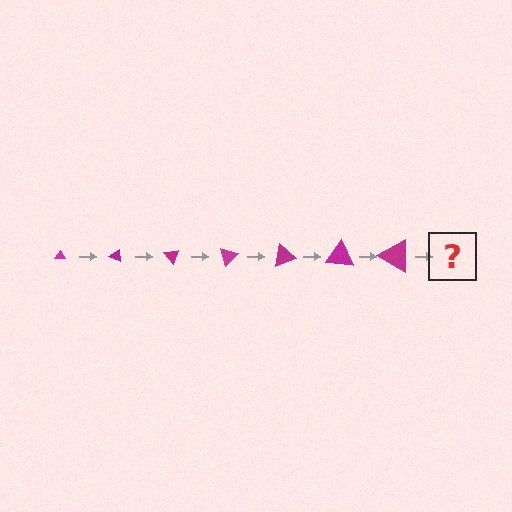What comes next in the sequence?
The next element should be a triangle, larger than the previous one and rotated 175 degrees from the start.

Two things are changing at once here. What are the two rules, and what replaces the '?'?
The two rules are that the triangle grows larger each step and it rotates 25 degrees each step. The '?' should be a triangle, larger than the previous one and rotated 175 degrees from the start.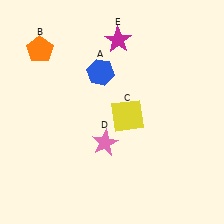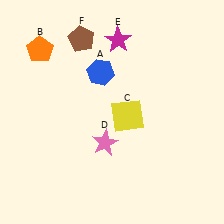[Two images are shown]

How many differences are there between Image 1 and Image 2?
There is 1 difference between the two images.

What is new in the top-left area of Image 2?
A brown pentagon (F) was added in the top-left area of Image 2.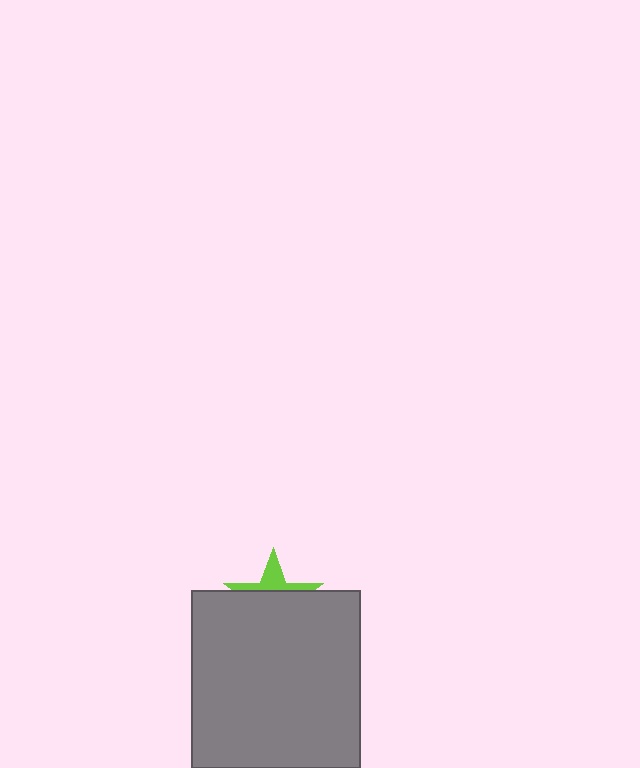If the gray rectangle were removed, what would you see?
You would see the complete lime star.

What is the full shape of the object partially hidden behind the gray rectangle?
The partially hidden object is a lime star.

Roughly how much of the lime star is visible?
A small part of it is visible (roughly 32%).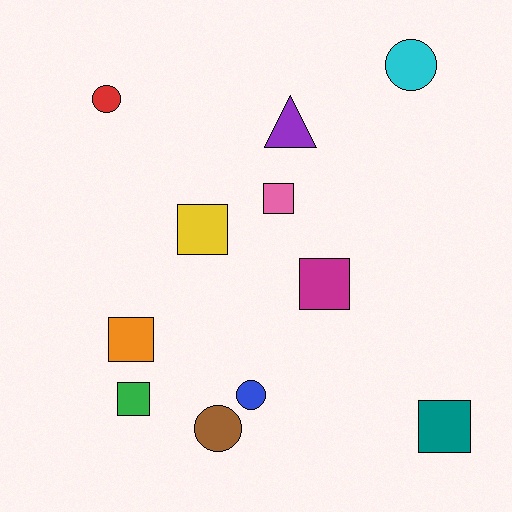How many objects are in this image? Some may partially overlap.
There are 11 objects.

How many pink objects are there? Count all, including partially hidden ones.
There is 1 pink object.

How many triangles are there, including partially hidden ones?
There is 1 triangle.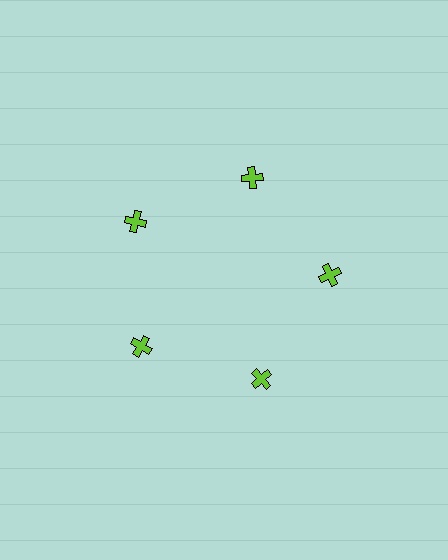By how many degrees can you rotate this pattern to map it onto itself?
The pattern maps onto itself every 72 degrees of rotation.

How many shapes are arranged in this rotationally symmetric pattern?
There are 5 shapes, arranged in 5 groups of 1.